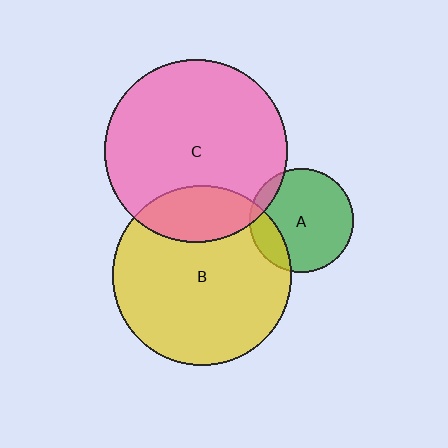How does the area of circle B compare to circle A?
Approximately 3.0 times.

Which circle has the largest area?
Circle C (pink).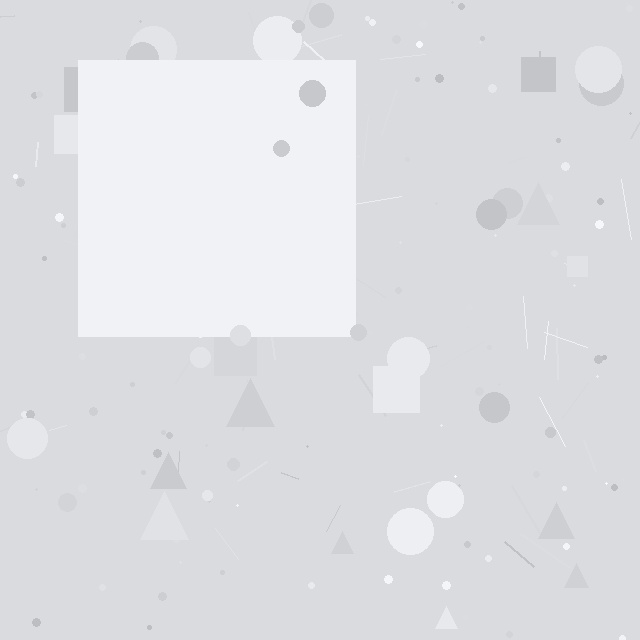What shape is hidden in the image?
A square is hidden in the image.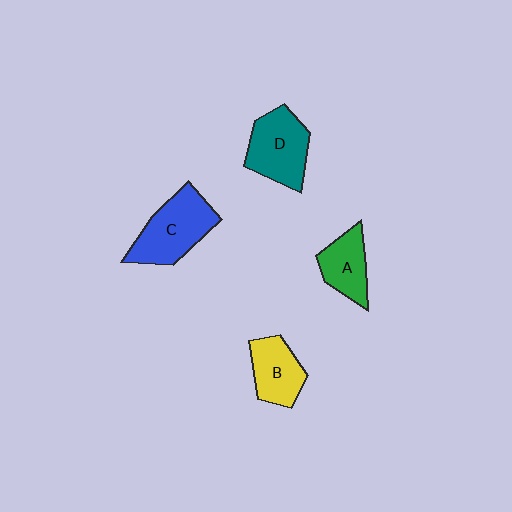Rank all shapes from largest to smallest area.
From largest to smallest: C (blue), D (teal), B (yellow), A (green).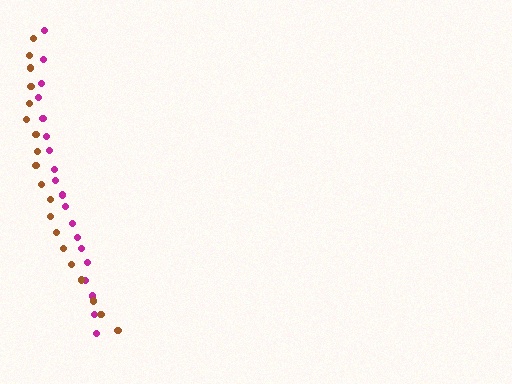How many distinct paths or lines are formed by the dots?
There are 2 distinct paths.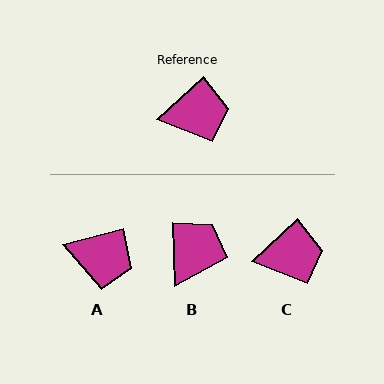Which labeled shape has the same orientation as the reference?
C.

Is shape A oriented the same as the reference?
No, it is off by about 28 degrees.